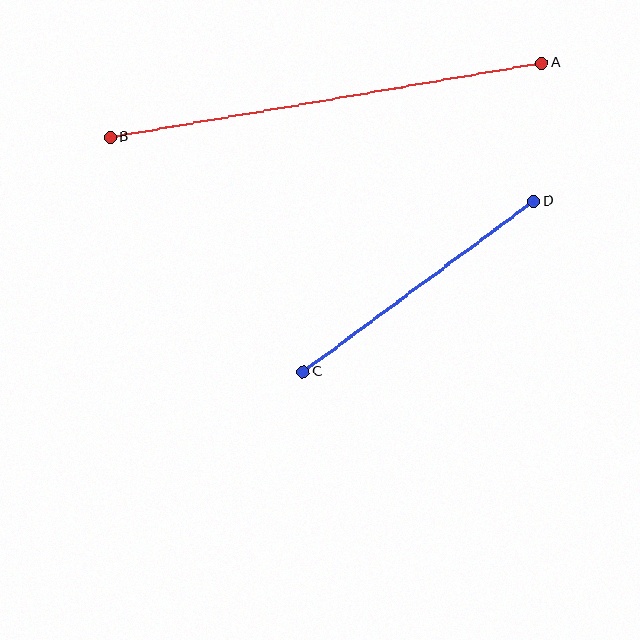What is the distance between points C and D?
The distance is approximately 287 pixels.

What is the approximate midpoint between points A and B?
The midpoint is at approximately (326, 100) pixels.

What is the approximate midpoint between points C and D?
The midpoint is at approximately (418, 286) pixels.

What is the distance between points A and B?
The distance is approximately 438 pixels.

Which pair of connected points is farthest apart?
Points A and B are farthest apart.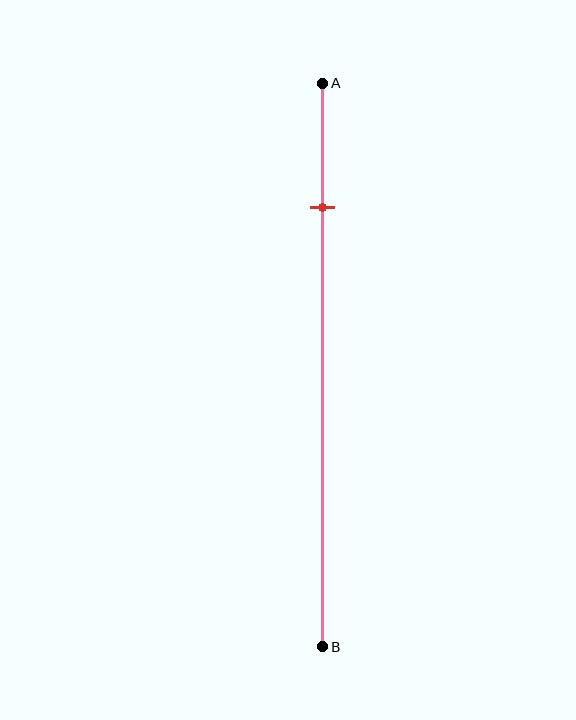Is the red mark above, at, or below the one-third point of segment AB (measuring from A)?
The red mark is above the one-third point of segment AB.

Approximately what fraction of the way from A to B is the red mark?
The red mark is approximately 20% of the way from A to B.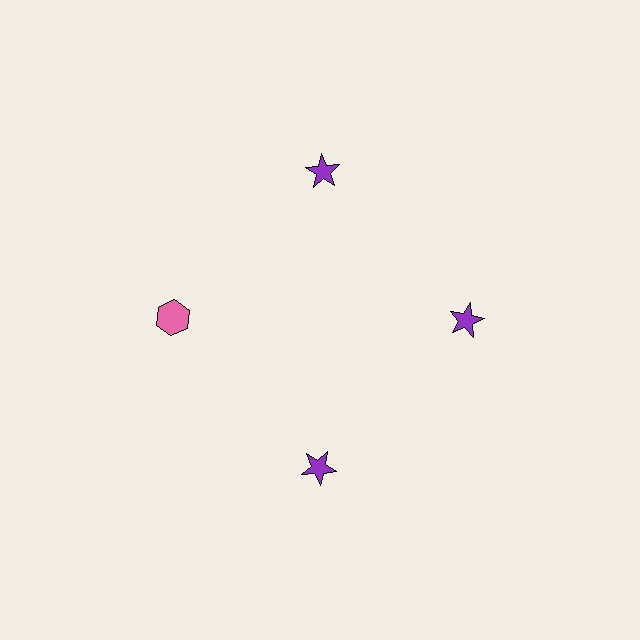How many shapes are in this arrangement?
There are 4 shapes arranged in a ring pattern.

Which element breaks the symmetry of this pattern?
The pink hexagon at roughly the 9 o'clock position breaks the symmetry. All other shapes are purple stars.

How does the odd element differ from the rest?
It differs in both color (pink instead of purple) and shape (hexagon instead of star).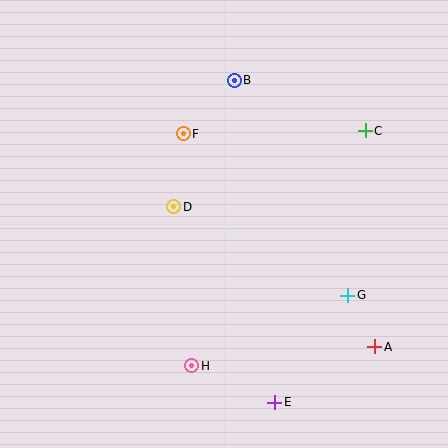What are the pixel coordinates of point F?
Point F is at (183, 134).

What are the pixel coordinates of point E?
Point E is at (275, 402).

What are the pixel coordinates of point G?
Point G is at (348, 295).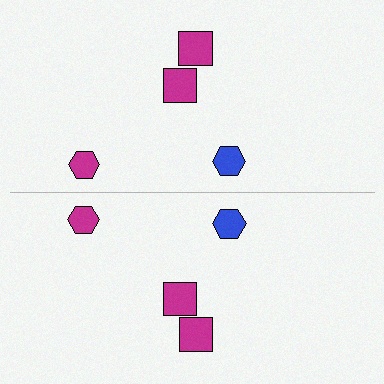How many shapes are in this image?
There are 8 shapes in this image.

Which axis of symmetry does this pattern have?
The pattern has a horizontal axis of symmetry running through the center of the image.